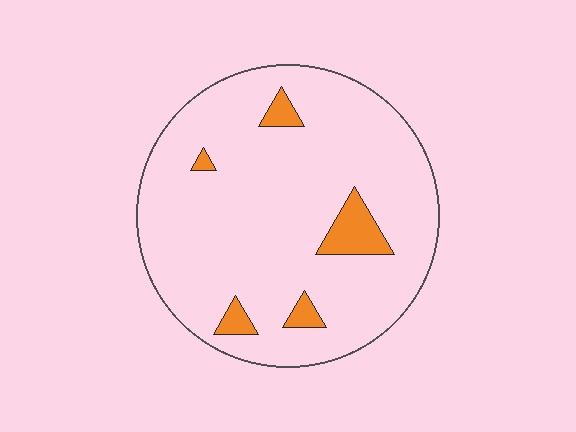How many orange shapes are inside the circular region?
5.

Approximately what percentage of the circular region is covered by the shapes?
Approximately 10%.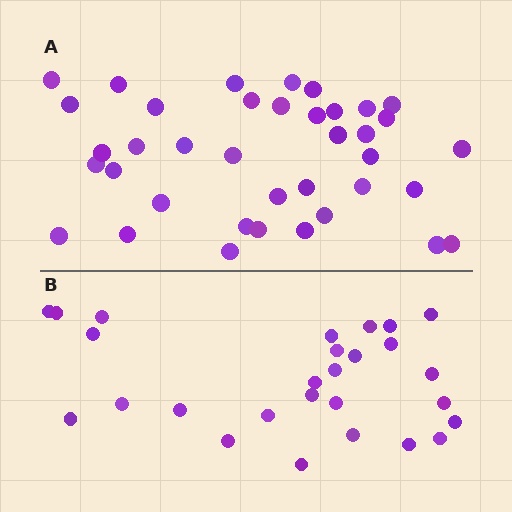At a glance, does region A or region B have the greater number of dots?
Region A (the top region) has more dots.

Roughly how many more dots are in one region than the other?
Region A has roughly 12 or so more dots than region B.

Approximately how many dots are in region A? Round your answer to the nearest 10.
About 40 dots. (The exact count is 38, which rounds to 40.)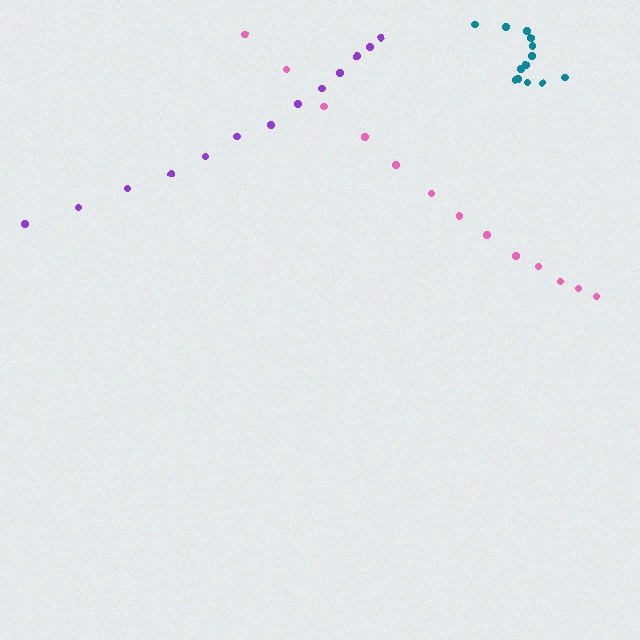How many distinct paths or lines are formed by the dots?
There are 3 distinct paths.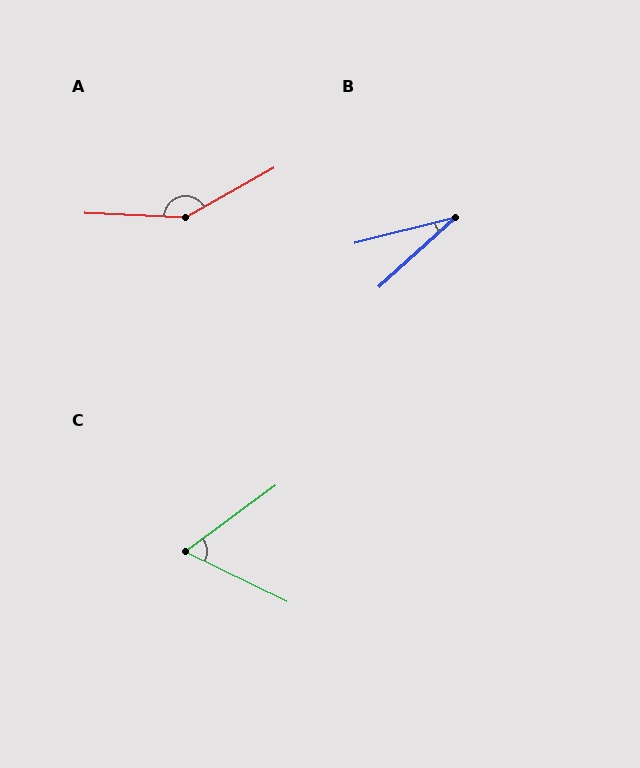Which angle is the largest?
A, at approximately 148 degrees.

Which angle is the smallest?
B, at approximately 28 degrees.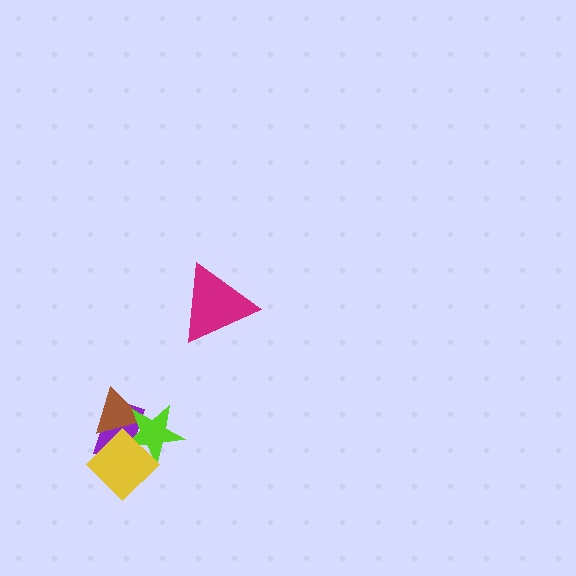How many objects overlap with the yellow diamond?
3 objects overlap with the yellow diamond.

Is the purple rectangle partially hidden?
Yes, it is partially covered by another shape.